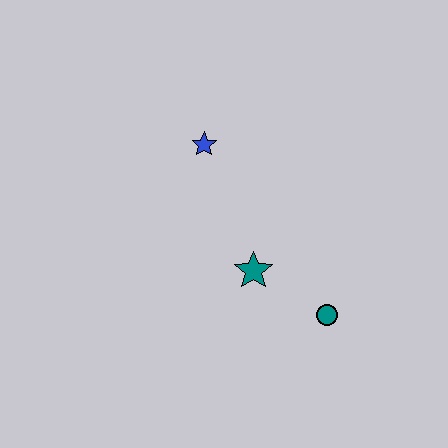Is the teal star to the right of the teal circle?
No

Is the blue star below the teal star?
No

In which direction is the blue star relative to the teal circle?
The blue star is above the teal circle.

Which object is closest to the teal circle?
The teal star is closest to the teal circle.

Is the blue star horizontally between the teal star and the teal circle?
No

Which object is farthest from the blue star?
The teal circle is farthest from the blue star.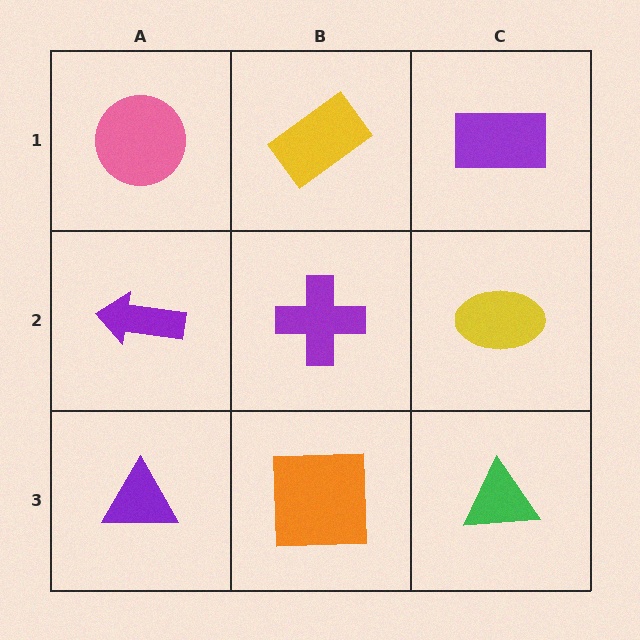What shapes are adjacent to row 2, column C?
A purple rectangle (row 1, column C), a green triangle (row 3, column C), a purple cross (row 2, column B).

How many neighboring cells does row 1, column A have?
2.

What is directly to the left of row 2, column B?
A purple arrow.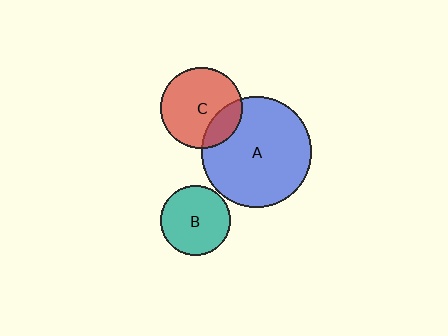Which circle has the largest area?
Circle A (blue).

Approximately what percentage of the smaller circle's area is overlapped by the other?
Approximately 20%.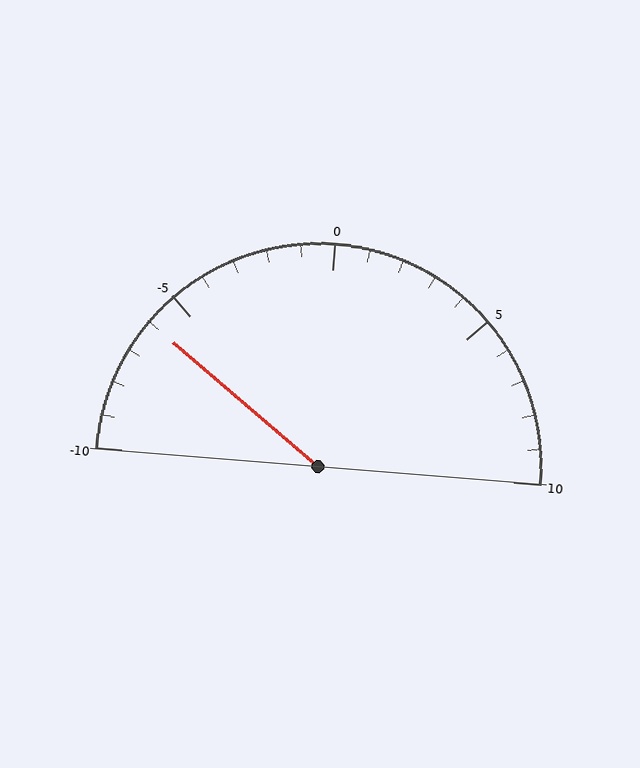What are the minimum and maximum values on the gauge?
The gauge ranges from -10 to 10.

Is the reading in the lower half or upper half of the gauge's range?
The reading is in the lower half of the range (-10 to 10).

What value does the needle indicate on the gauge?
The needle indicates approximately -6.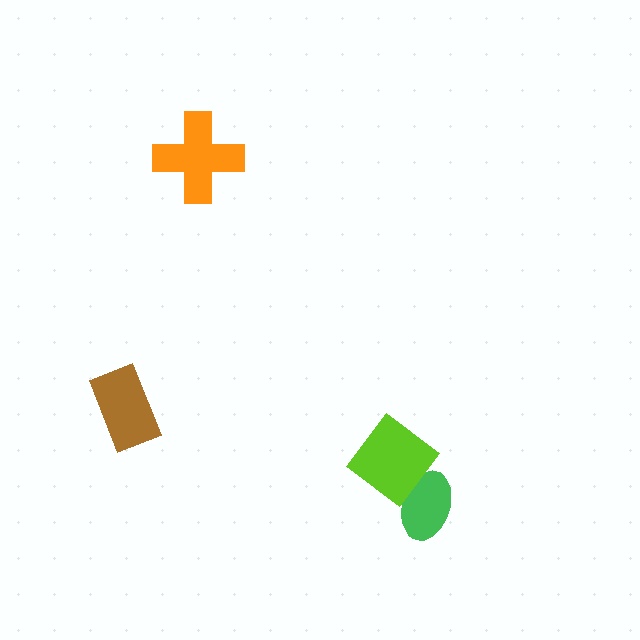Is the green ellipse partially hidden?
Yes, it is partially covered by another shape.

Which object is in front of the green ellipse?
The lime diamond is in front of the green ellipse.